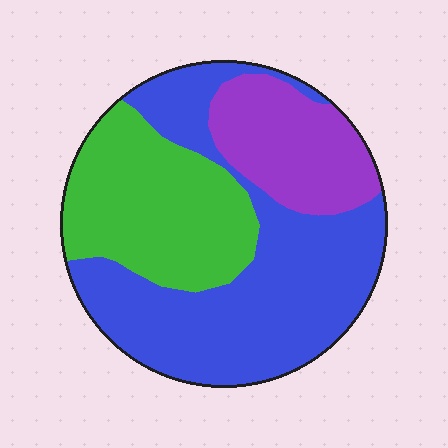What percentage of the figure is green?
Green takes up about one third (1/3) of the figure.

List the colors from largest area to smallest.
From largest to smallest: blue, green, purple.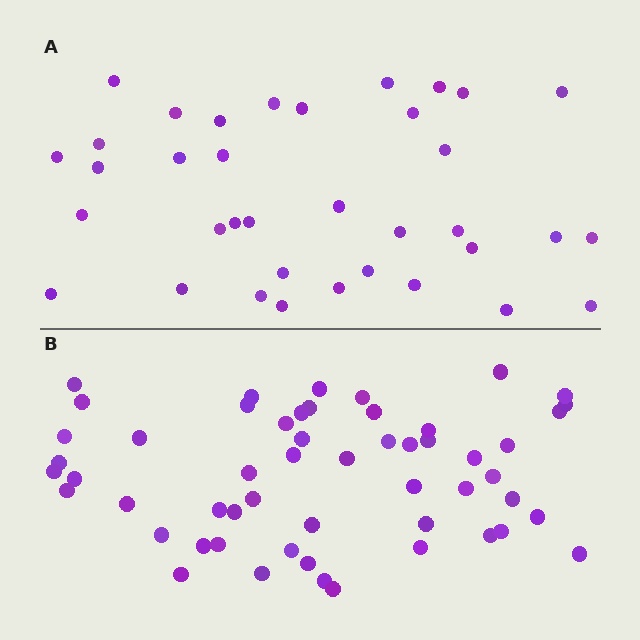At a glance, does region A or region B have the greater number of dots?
Region B (the bottom region) has more dots.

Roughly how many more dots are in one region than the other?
Region B has approximately 20 more dots than region A.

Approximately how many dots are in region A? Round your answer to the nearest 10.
About 40 dots. (The exact count is 36, which rounds to 40.)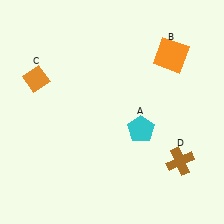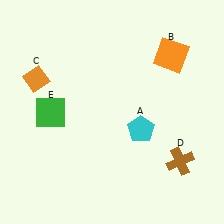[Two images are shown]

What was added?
A green square (E) was added in Image 2.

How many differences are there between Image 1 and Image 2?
There is 1 difference between the two images.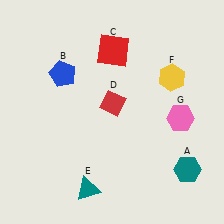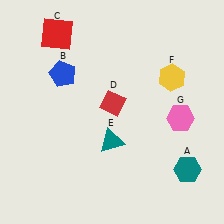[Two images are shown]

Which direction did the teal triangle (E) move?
The teal triangle (E) moved up.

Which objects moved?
The objects that moved are: the red square (C), the teal triangle (E).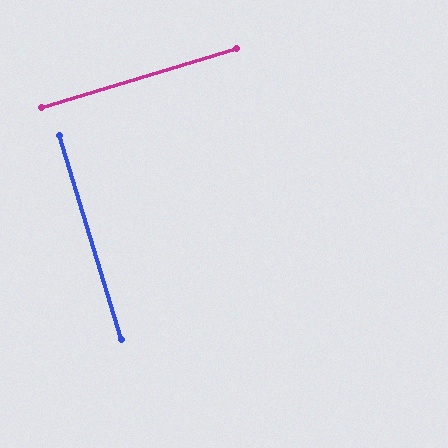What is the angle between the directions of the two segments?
Approximately 90 degrees.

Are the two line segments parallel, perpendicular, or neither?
Perpendicular — they meet at approximately 90°.